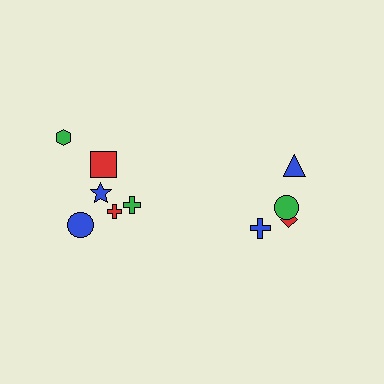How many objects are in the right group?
There are 4 objects.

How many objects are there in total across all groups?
There are 10 objects.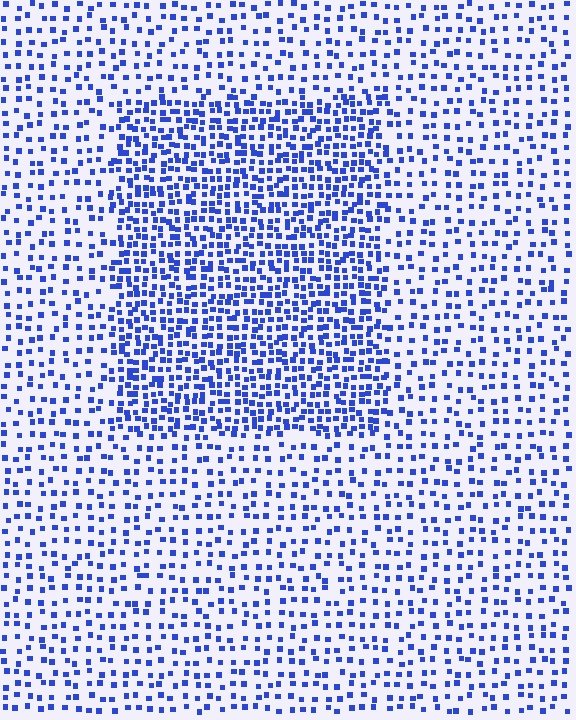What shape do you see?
I see a rectangle.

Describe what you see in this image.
The image contains small blue elements arranged at two different densities. A rectangle-shaped region is visible where the elements are more densely packed than the surrounding area.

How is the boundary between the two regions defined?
The boundary is defined by a change in element density (approximately 2.1x ratio). All elements are the same color, size, and shape.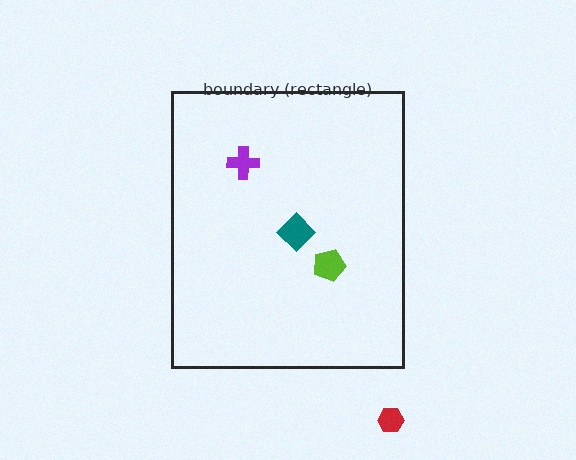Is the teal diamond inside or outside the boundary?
Inside.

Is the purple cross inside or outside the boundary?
Inside.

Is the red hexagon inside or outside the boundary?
Outside.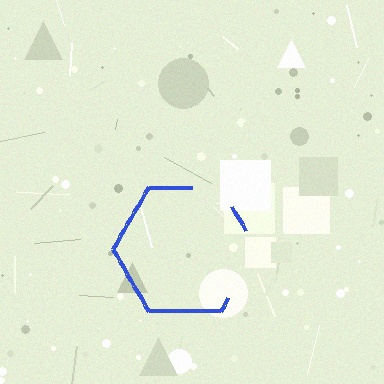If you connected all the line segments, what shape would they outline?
They would outline a hexagon.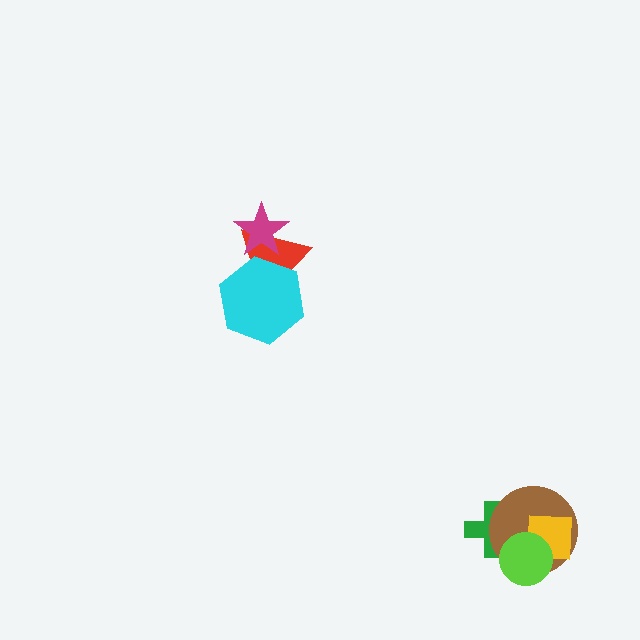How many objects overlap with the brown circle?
3 objects overlap with the brown circle.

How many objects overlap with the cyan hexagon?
1 object overlaps with the cyan hexagon.